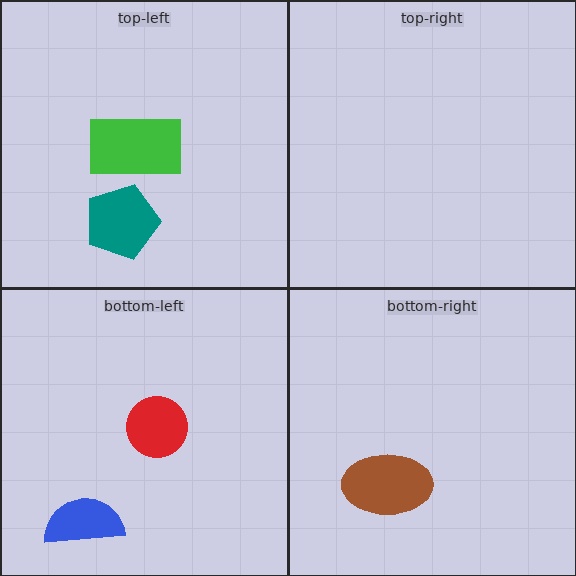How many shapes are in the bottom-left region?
2.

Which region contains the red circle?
The bottom-left region.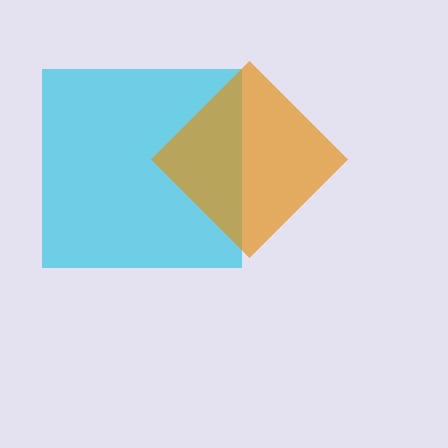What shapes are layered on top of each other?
The layered shapes are: a cyan square, an orange diamond.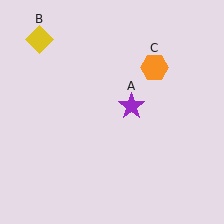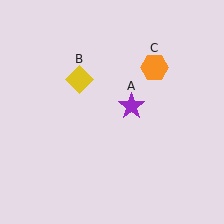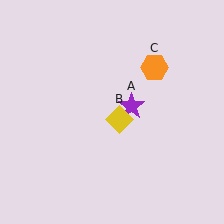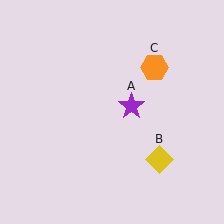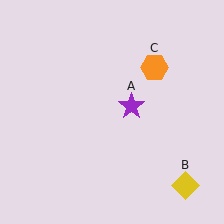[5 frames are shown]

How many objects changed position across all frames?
1 object changed position: yellow diamond (object B).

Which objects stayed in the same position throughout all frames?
Purple star (object A) and orange hexagon (object C) remained stationary.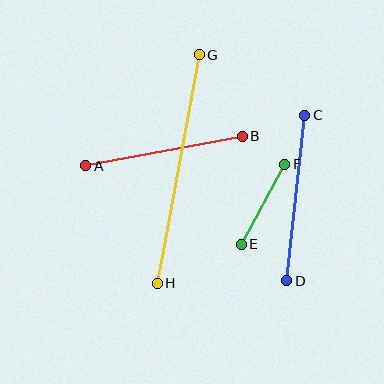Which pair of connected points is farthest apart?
Points G and H are farthest apart.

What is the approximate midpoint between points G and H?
The midpoint is at approximately (178, 169) pixels.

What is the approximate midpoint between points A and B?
The midpoint is at approximately (164, 151) pixels.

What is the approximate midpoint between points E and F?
The midpoint is at approximately (263, 204) pixels.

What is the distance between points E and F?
The distance is approximately 91 pixels.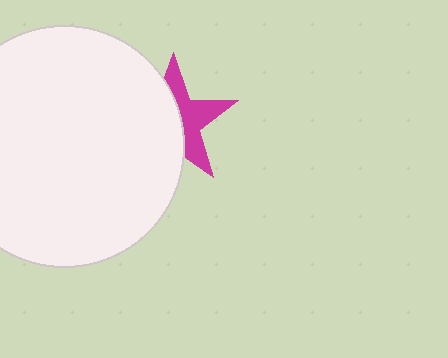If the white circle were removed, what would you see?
You would see the complete magenta star.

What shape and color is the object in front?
The object in front is a white circle.